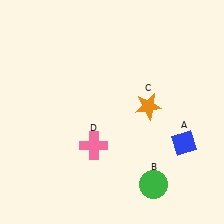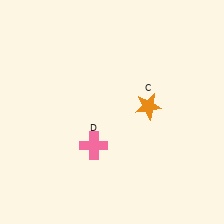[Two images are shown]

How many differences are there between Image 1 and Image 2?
There are 2 differences between the two images.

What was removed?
The blue diamond (A), the green circle (B) were removed in Image 2.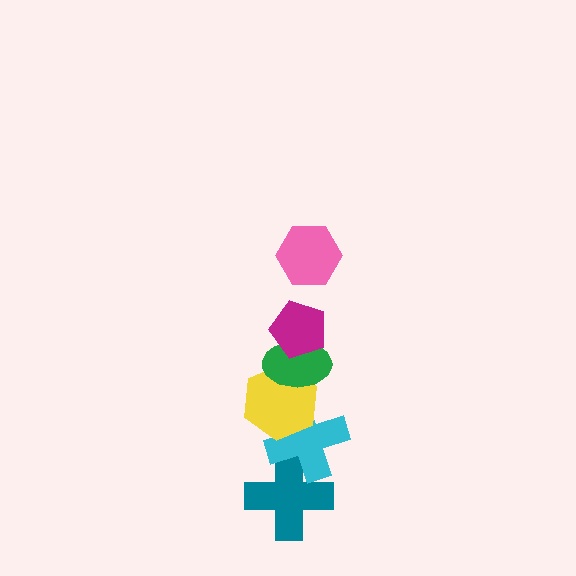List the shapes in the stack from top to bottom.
From top to bottom: the pink hexagon, the magenta pentagon, the green ellipse, the yellow hexagon, the cyan cross, the teal cross.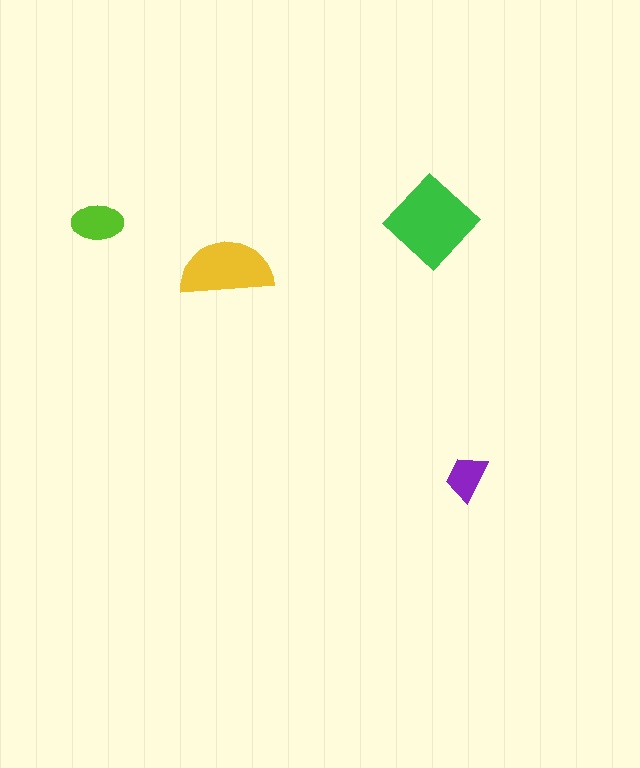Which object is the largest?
The green diamond.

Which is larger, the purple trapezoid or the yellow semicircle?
The yellow semicircle.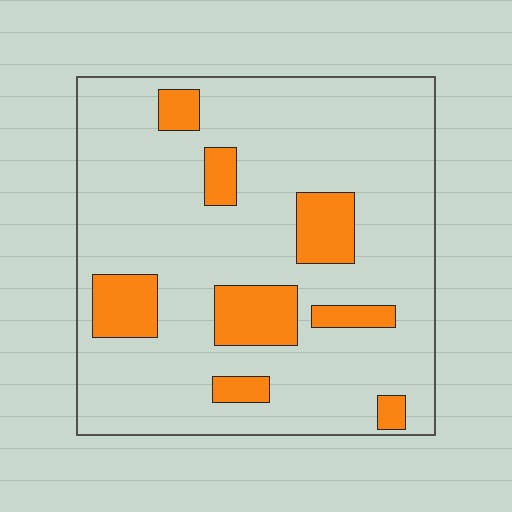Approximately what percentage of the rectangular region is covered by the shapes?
Approximately 15%.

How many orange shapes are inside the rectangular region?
8.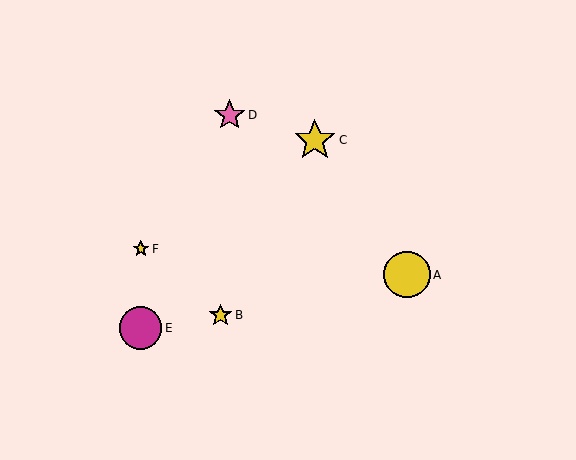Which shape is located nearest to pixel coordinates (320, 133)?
The yellow star (labeled C) at (315, 140) is nearest to that location.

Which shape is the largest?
The yellow circle (labeled A) is the largest.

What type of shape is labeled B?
Shape B is a yellow star.